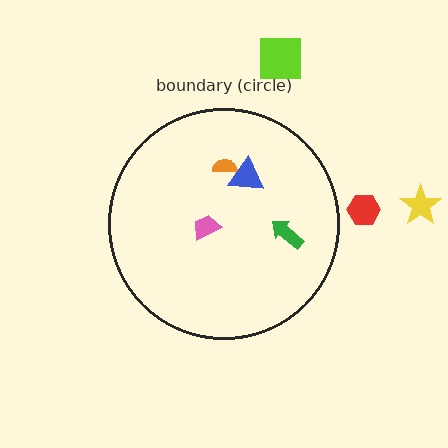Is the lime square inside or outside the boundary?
Outside.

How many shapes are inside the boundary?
4 inside, 3 outside.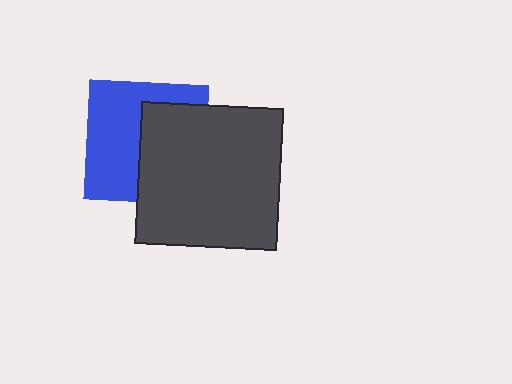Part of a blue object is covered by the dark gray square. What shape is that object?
It is a square.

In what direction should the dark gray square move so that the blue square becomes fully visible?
The dark gray square should move right. That is the shortest direction to clear the overlap and leave the blue square fully visible.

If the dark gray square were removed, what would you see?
You would see the complete blue square.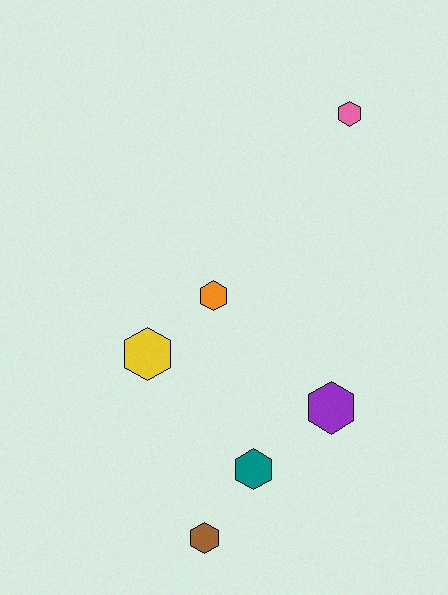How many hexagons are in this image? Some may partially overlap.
There are 6 hexagons.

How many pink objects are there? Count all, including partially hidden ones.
There is 1 pink object.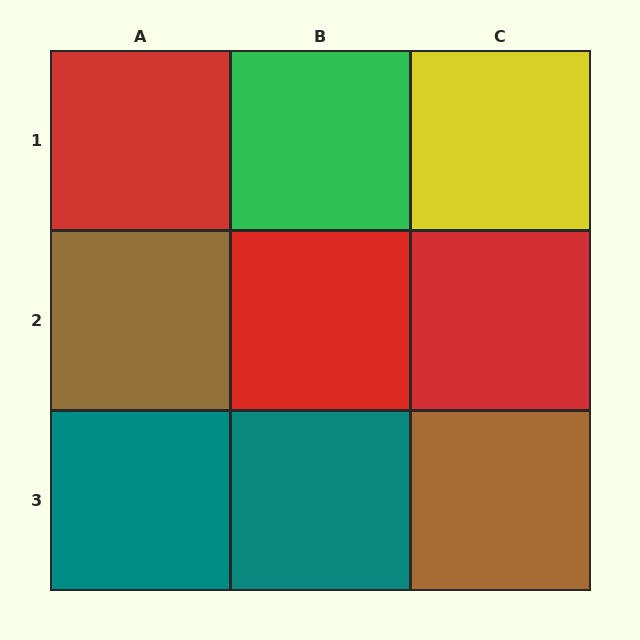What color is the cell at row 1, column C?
Yellow.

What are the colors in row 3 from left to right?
Teal, teal, brown.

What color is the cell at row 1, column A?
Red.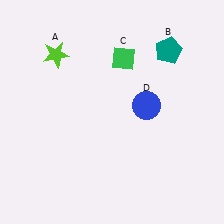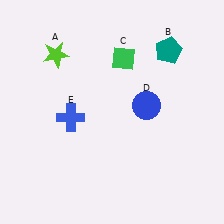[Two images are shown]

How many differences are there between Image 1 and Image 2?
There is 1 difference between the two images.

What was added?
A blue cross (E) was added in Image 2.